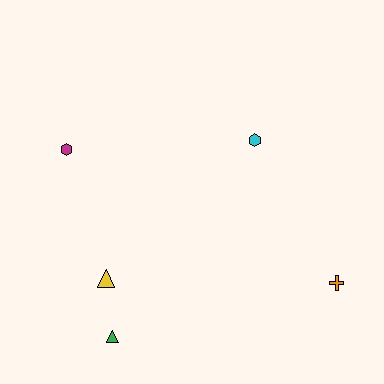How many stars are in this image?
There are no stars.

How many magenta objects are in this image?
There is 1 magenta object.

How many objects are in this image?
There are 5 objects.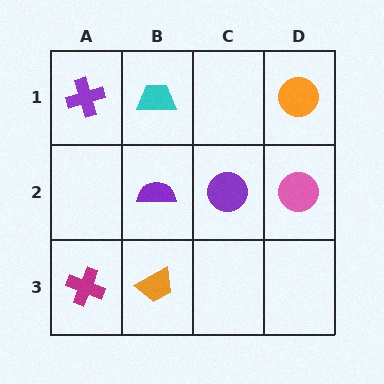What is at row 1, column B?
A cyan trapezoid.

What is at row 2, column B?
A purple semicircle.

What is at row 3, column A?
A magenta cross.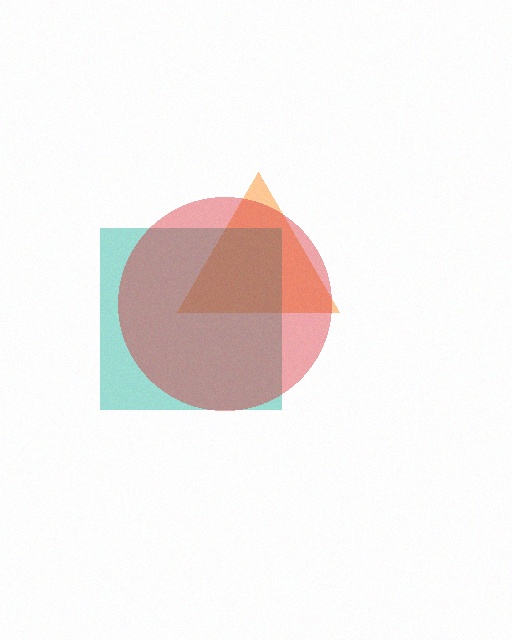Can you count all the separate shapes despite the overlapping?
Yes, there are 3 separate shapes.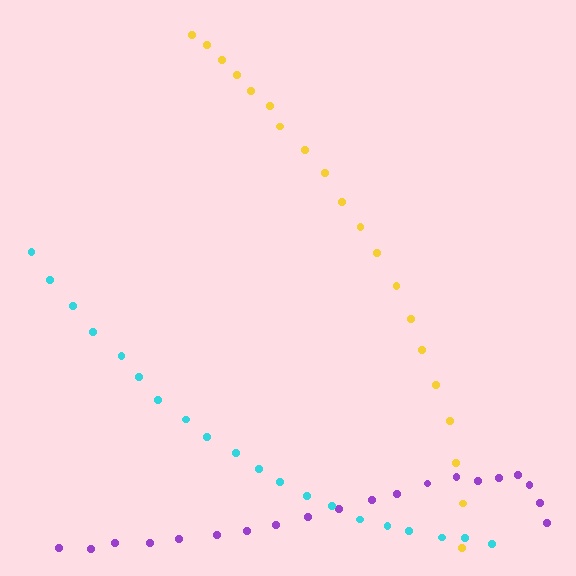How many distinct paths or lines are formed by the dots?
There are 3 distinct paths.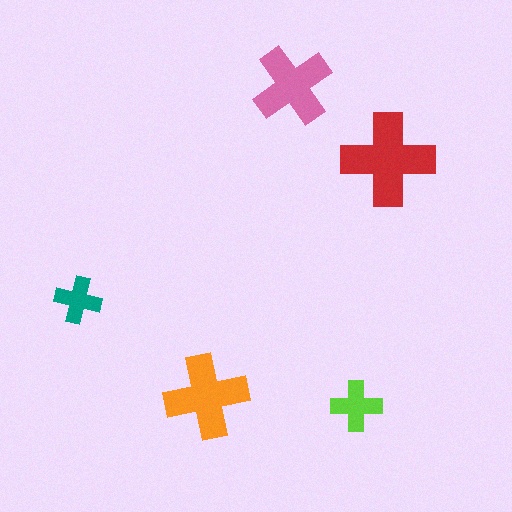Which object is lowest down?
The lime cross is bottommost.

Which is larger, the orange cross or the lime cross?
The orange one.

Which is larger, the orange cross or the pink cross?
The orange one.